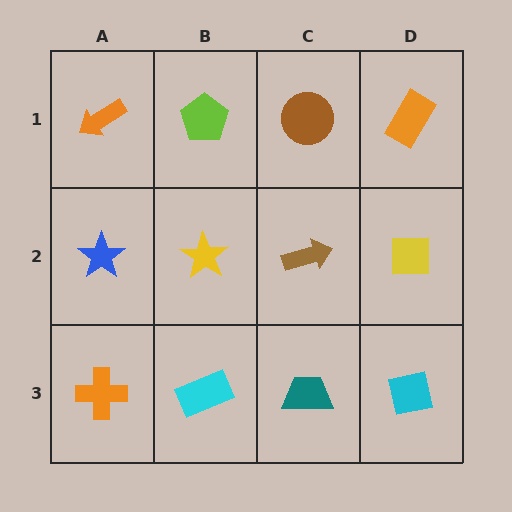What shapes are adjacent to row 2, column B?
A lime pentagon (row 1, column B), a cyan rectangle (row 3, column B), a blue star (row 2, column A), a brown arrow (row 2, column C).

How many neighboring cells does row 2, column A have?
3.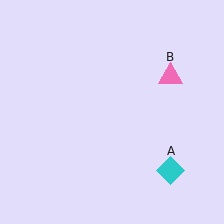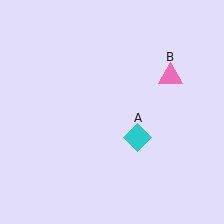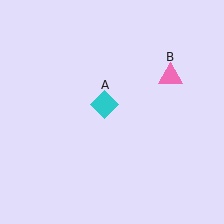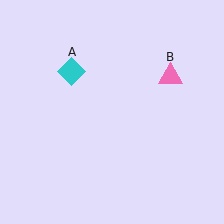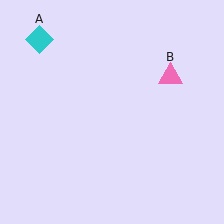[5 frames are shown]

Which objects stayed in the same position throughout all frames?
Pink triangle (object B) remained stationary.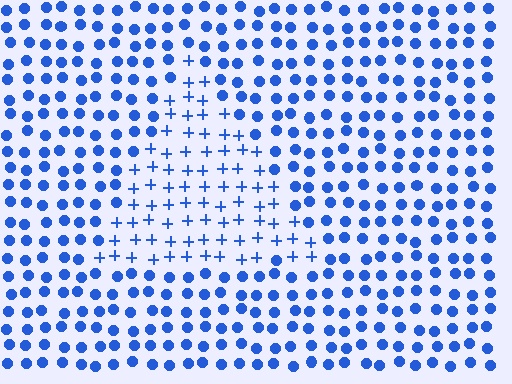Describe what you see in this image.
The image is filled with small blue elements arranged in a uniform grid. A triangle-shaped region contains plus signs, while the surrounding area contains circles. The boundary is defined purely by the change in element shape.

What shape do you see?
I see a triangle.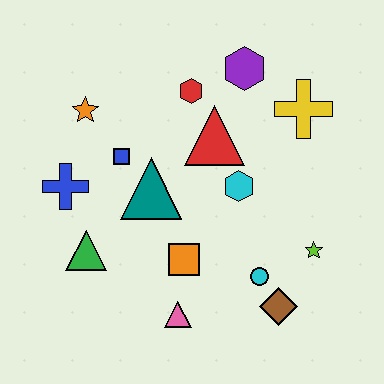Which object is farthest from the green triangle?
The yellow cross is farthest from the green triangle.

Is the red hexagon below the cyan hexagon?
No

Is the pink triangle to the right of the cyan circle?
No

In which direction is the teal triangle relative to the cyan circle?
The teal triangle is to the left of the cyan circle.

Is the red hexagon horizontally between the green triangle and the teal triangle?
No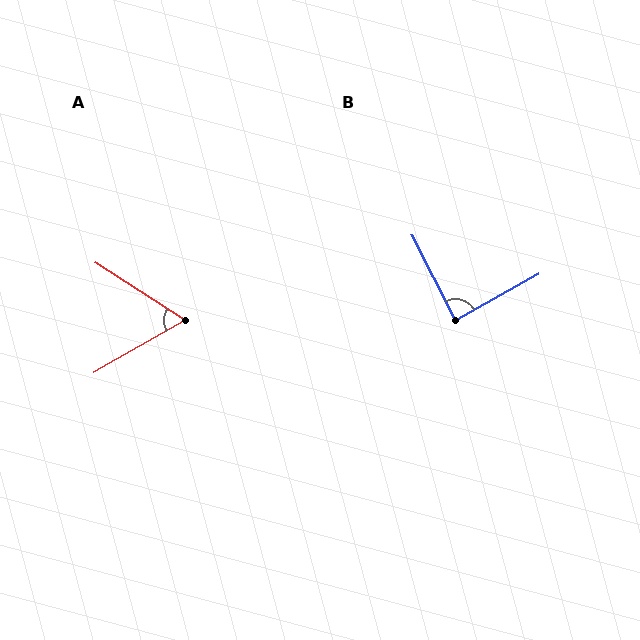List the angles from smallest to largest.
A (63°), B (87°).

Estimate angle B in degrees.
Approximately 87 degrees.